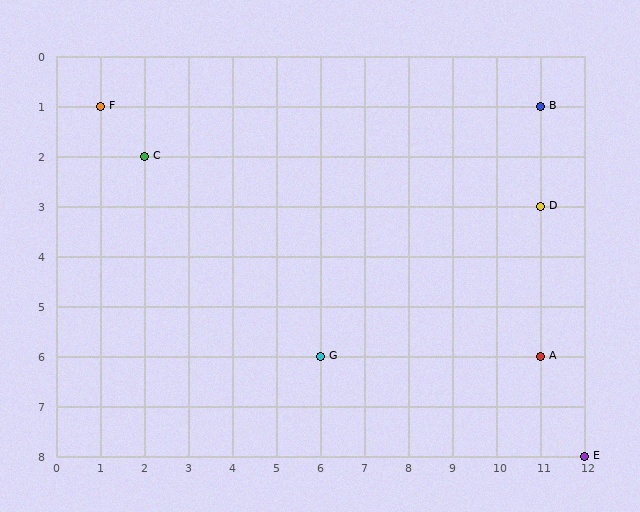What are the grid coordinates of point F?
Point F is at grid coordinates (1, 1).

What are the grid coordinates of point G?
Point G is at grid coordinates (6, 6).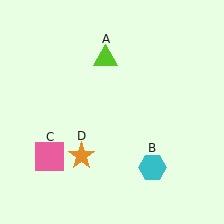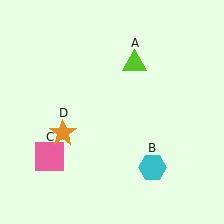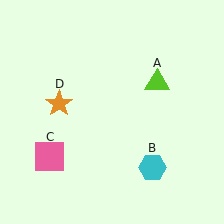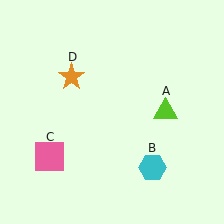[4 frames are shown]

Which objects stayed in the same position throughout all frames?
Cyan hexagon (object B) and pink square (object C) remained stationary.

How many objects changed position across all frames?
2 objects changed position: lime triangle (object A), orange star (object D).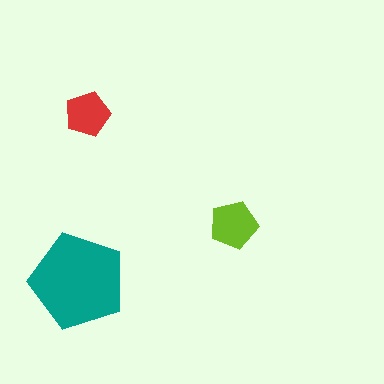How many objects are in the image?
There are 3 objects in the image.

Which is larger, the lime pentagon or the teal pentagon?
The teal one.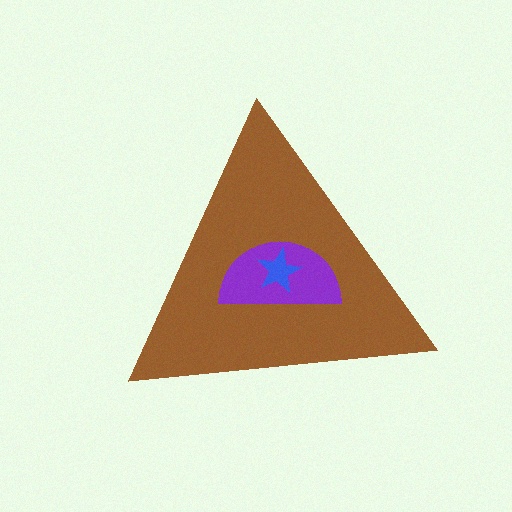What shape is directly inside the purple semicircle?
The blue star.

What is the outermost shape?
The brown triangle.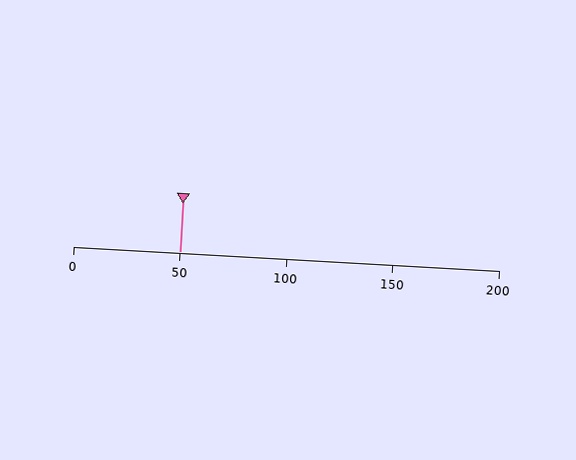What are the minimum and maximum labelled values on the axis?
The axis runs from 0 to 200.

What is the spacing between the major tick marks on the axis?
The major ticks are spaced 50 apart.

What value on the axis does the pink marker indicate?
The marker indicates approximately 50.